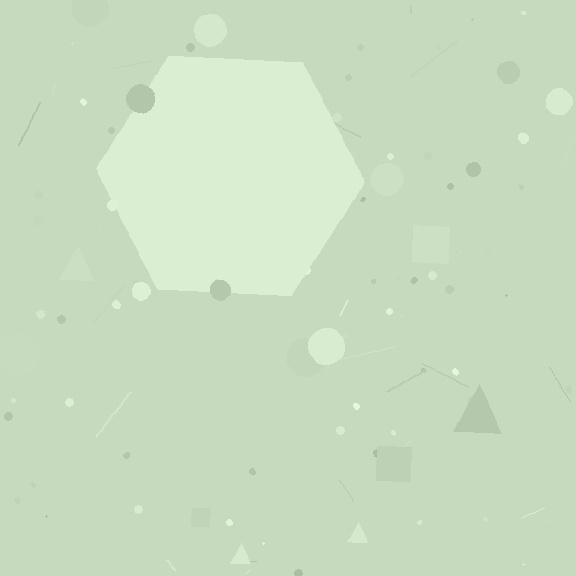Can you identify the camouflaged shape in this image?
The camouflaged shape is a hexagon.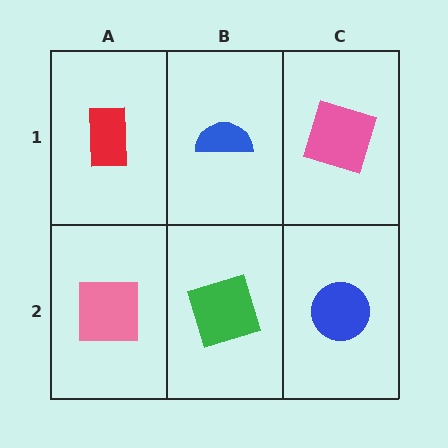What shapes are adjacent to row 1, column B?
A green square (row 2, column B), a red rectangle (row 1, column A), a pink square (row 1, column C).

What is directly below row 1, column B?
A green square.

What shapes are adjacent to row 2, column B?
A blue semicircle (row 1, column B), a pink square (row 2, column A), a blue circle (row 2, column C).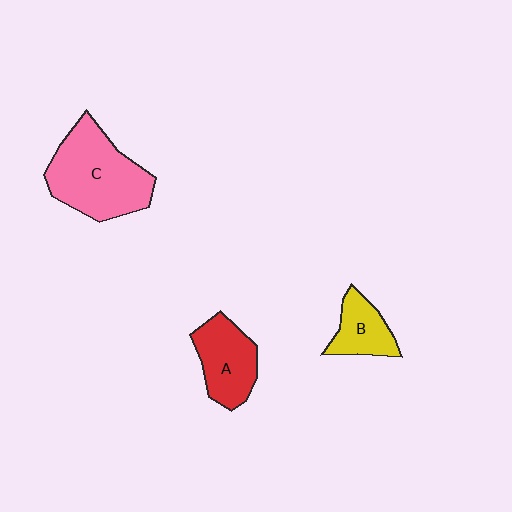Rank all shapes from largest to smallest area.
From largest to smallest: C (pink), A (red), B (yellow).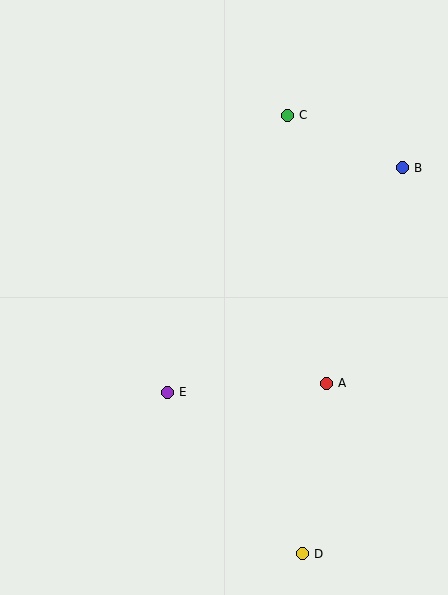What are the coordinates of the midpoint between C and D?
The midpoint between C and D is at (295, 335).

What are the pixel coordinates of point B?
Point B is at (402, 168).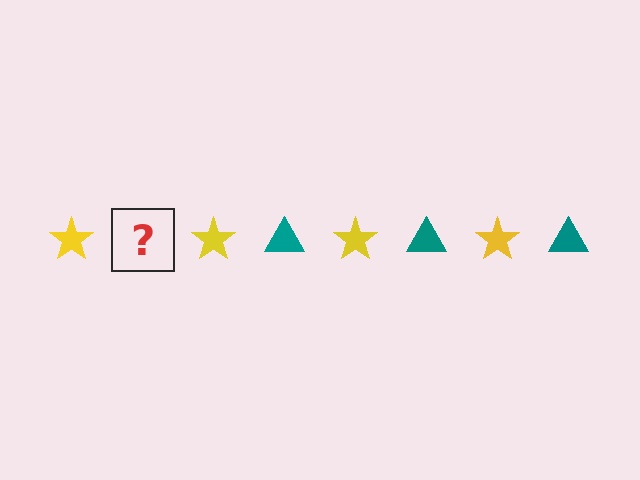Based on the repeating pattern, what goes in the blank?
The blank should be a teal triangle.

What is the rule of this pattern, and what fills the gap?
The rule is that the pattern alternates between yellow star and teal triangle. The gap should be filled with a teal triangle.